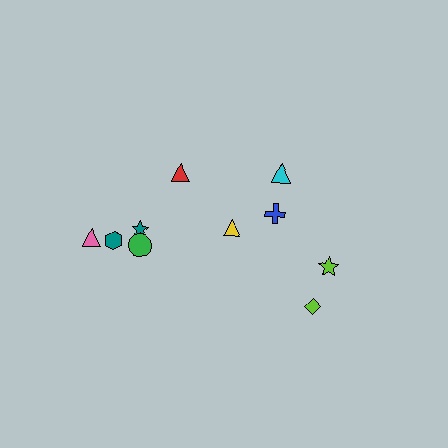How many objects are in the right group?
There are 4 objects.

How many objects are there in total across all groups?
There are 10 objects.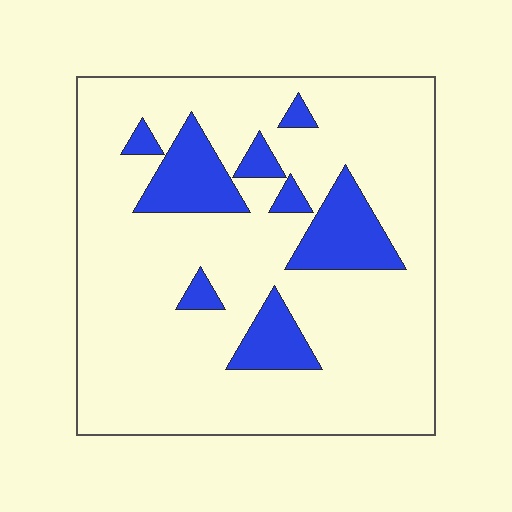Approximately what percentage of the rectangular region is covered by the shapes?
Approximately 15%.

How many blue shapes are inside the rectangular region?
8.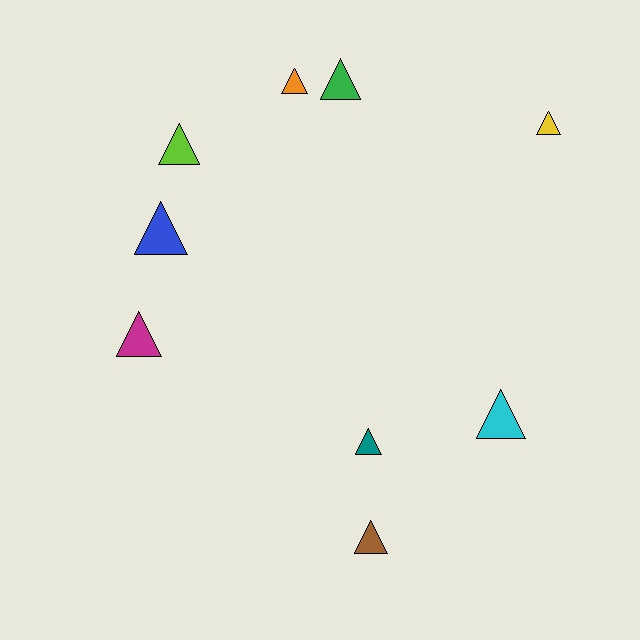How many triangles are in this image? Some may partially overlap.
There are 9 triangles.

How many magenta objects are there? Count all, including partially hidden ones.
There is 1 magenta object.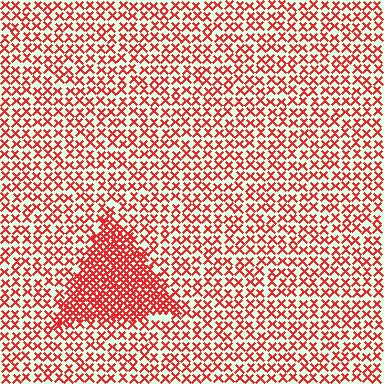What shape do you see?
I see a triangle.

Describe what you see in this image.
The image contains small red elements arranged at two different densities. A triangle-shaped region is visible where the elements are more densely packed than the surrounding area.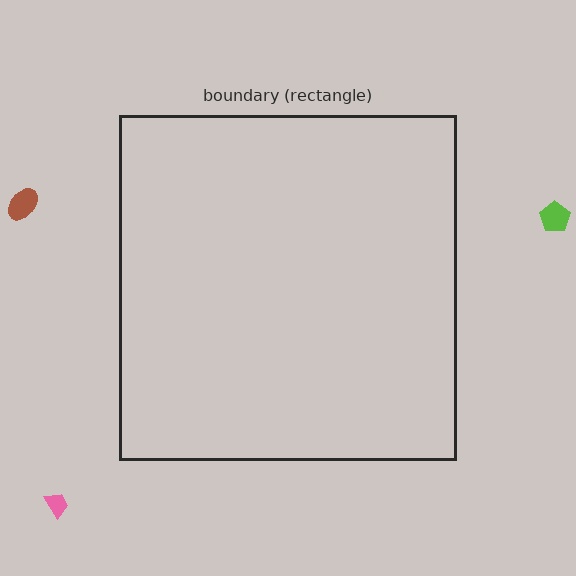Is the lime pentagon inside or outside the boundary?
Outside.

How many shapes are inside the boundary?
0 inside, 3 outside.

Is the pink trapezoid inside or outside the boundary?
Outside.